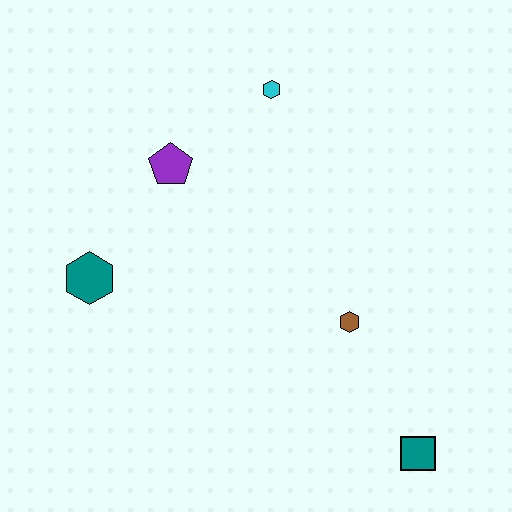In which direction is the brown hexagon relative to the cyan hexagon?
The brown hexagon is below the cyan hexagon.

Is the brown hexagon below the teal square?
No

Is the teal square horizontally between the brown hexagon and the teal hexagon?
No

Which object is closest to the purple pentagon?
The cyan hexagon is closest to the purple pentagon.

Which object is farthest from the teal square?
The cyan hexagon is farthest from the teal square.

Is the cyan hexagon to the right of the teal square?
No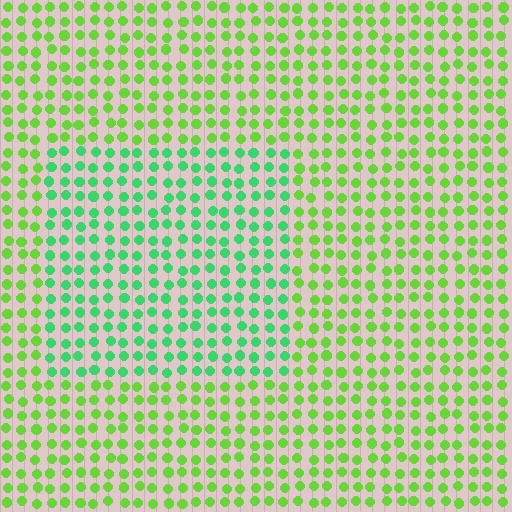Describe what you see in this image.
The image is filled with small lime elements in a uniform arrangement. A rectangle-shaped region is visible where the elements are tinted to a slightly different hue, forming a subtle color boundary.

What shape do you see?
I see a rectangle.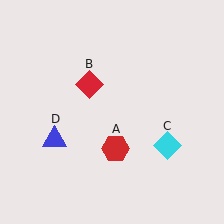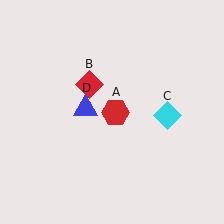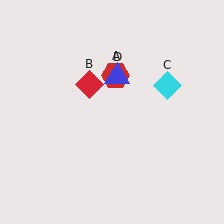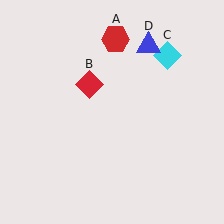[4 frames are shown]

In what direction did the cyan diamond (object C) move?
The cyan diamond (object C) moved up.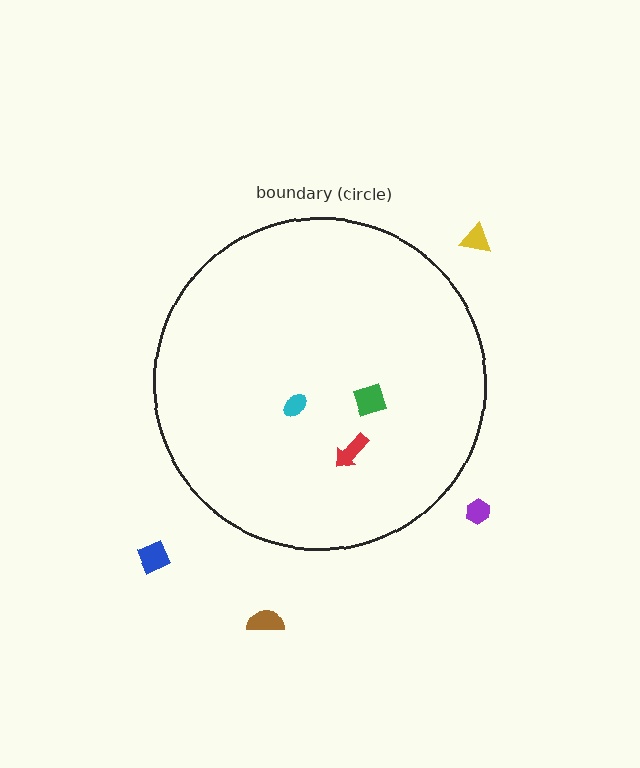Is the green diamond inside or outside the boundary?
Inside.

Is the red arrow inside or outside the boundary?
Inside.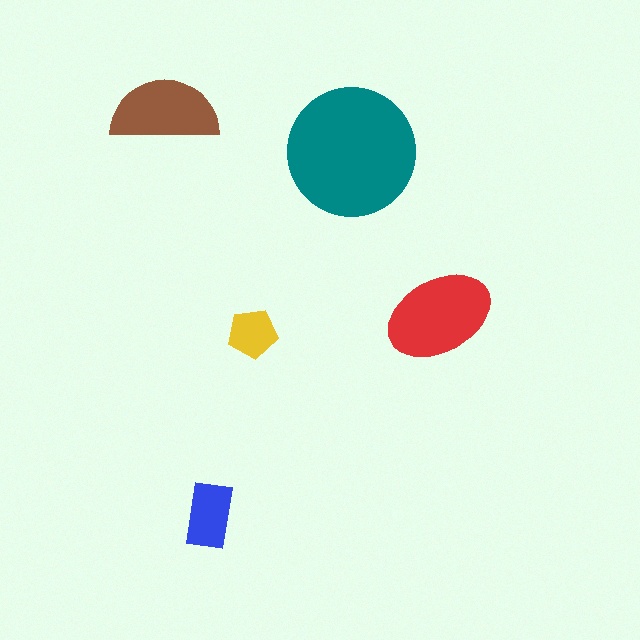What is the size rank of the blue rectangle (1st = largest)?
4th.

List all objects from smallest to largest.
The yellow pentagon, the blue rectangle, the brown semicircle, the red ellipse, the teal circle.